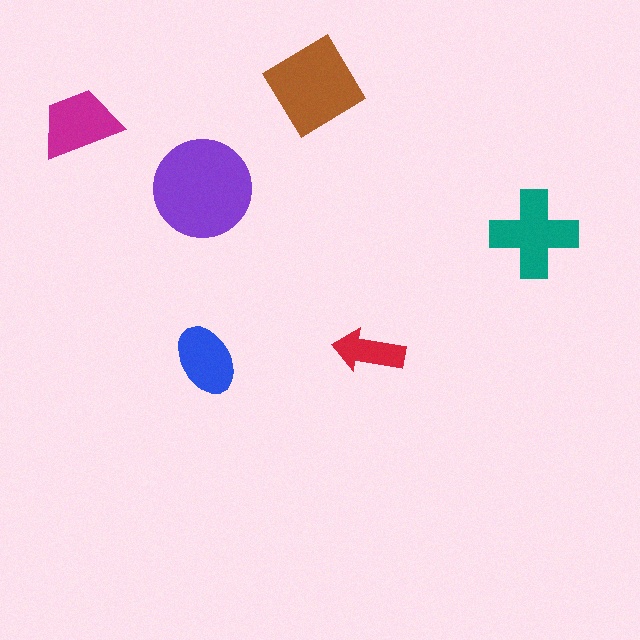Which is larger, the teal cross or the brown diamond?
The brown diamond.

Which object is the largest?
The purple circle.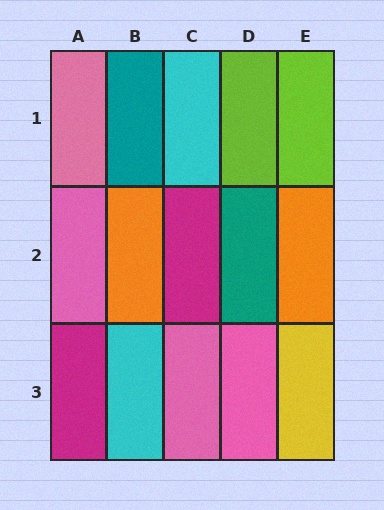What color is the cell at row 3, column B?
Cyan.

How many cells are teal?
2 cells are teal.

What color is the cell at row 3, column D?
Pink.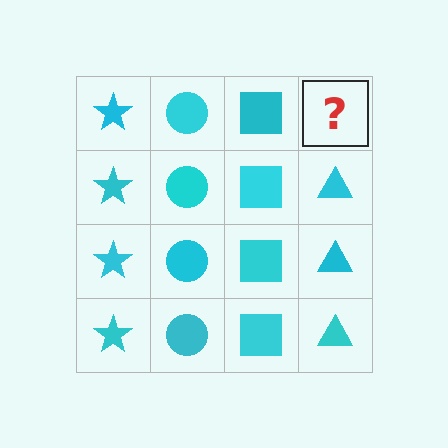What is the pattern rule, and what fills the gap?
The rule is that each column has a consistent shape. The gap should be filled with a cyan triangle.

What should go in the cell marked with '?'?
The missing cell should contain a cyan triangle.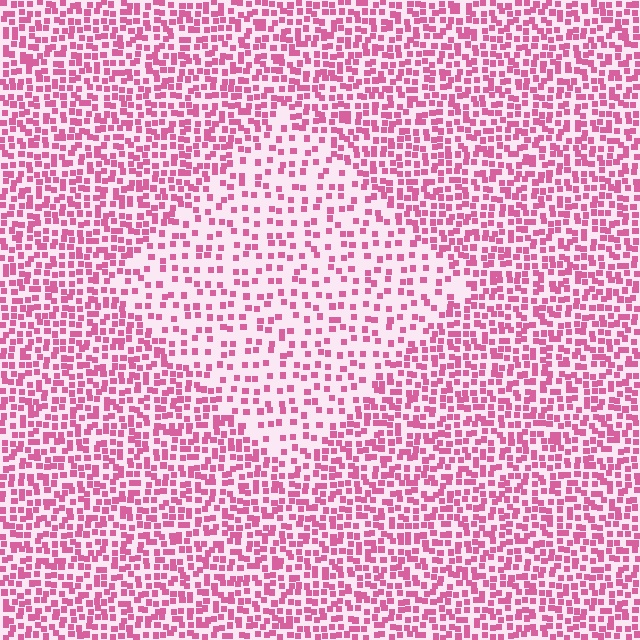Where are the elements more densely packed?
The elements are more densely packed outside the diamond boundary.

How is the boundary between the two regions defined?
The boundary is defined by a change in element density (approximately 2.0x ratio). All elements are the same color, size, and shape.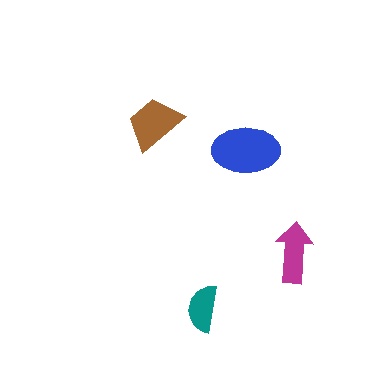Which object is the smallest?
The teal semicircle.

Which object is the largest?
The blue ellipse.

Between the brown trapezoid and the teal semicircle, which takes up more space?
The brown trapezoid.